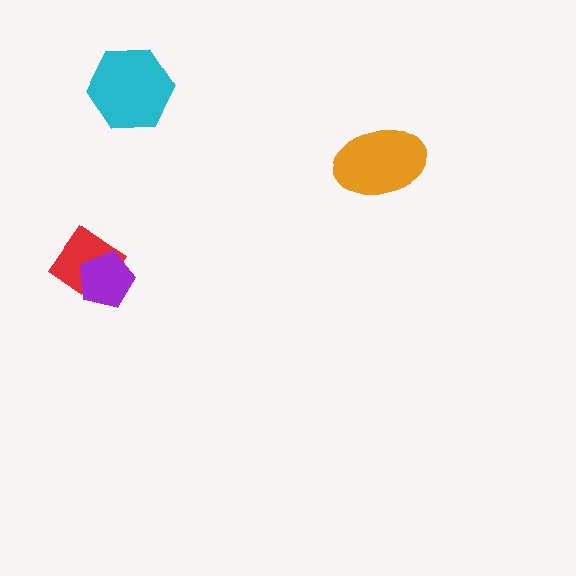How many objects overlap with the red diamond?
1 object overlaps with the red diamond.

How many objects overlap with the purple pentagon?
1 object overlaps with the purple pentagon.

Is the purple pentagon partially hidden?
No, no other shape covers it.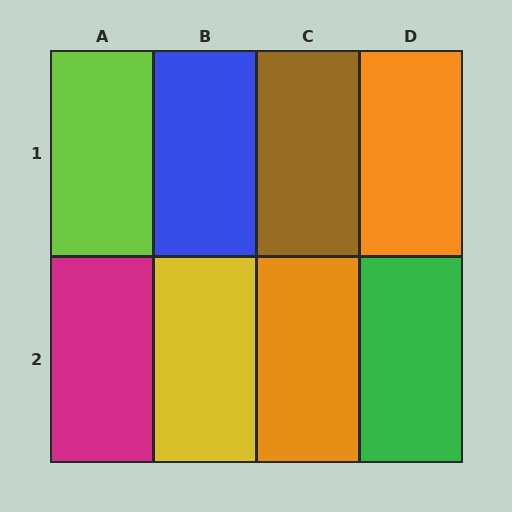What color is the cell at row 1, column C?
Brown.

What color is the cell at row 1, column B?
Blue.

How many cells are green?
1 cell is green.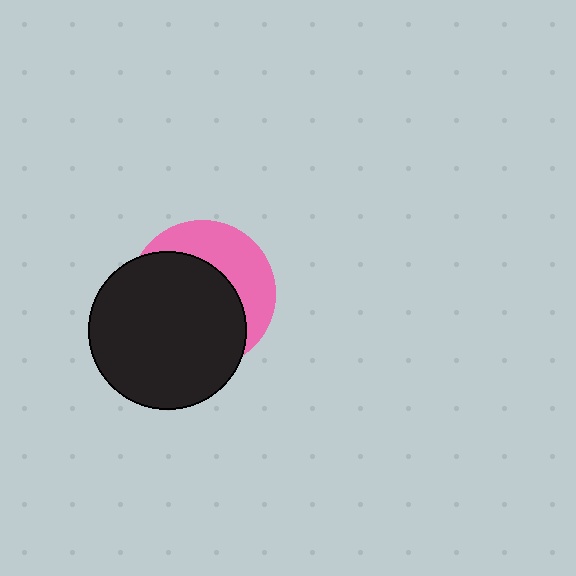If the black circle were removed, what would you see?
You would see the complete pink circle.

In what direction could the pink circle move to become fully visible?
The pink circle could move toward the upper-right. That would shift it out from behind the black circle entirely.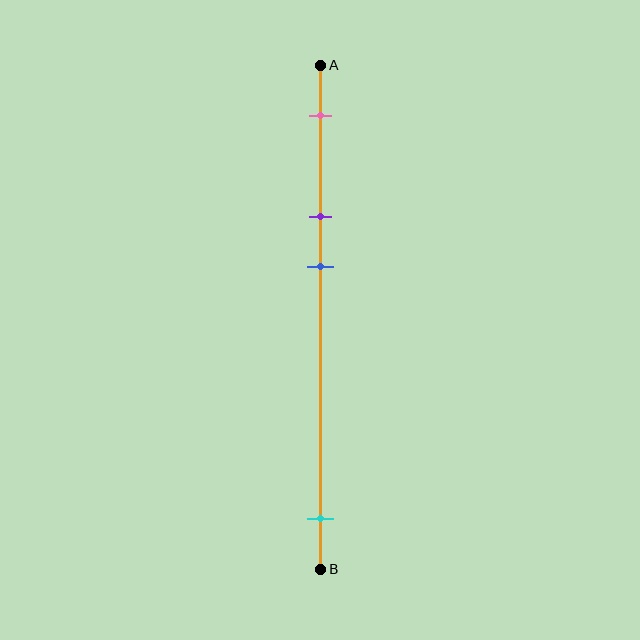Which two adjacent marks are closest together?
The purple and blue marks are the closest adjacent pair.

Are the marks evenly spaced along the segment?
No, the marks are not evenly spaced.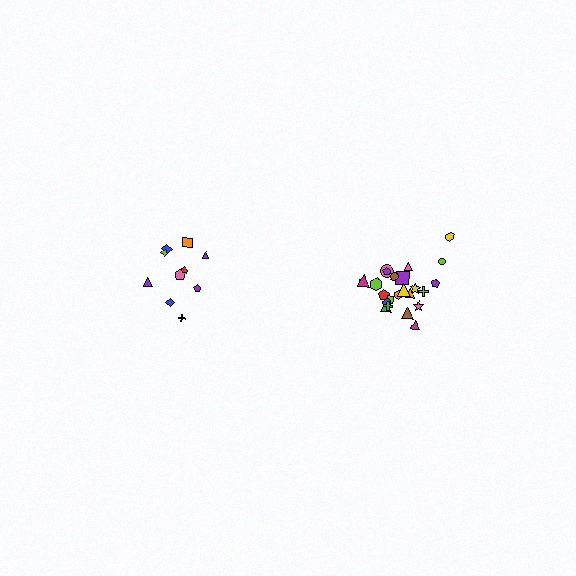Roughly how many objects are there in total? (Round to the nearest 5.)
Roughly 35 objects in total.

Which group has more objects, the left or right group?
The right group.